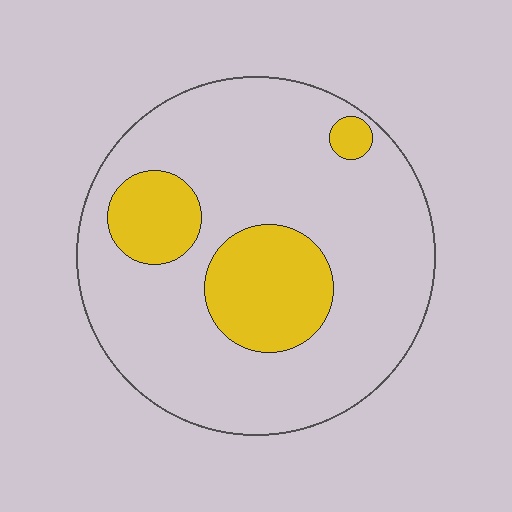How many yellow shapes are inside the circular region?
3.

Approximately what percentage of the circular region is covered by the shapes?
Approximately 20%.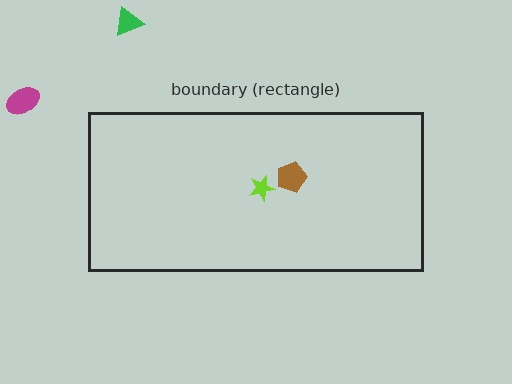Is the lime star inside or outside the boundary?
Inside.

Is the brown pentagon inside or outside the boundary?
Inside.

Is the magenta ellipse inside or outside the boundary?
Outside.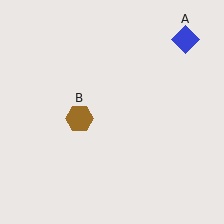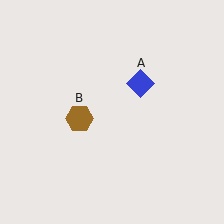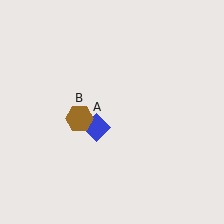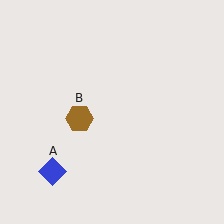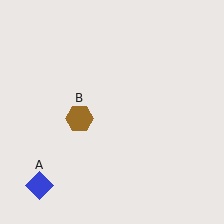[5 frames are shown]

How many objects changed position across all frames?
1 object changed position: blue diamond (object A).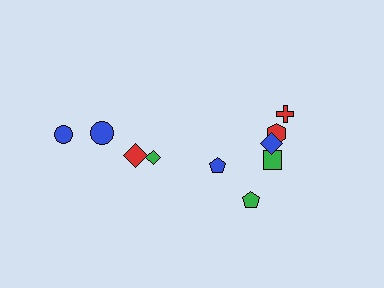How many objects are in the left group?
There are 4 objects.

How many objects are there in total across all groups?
There are 10 objects.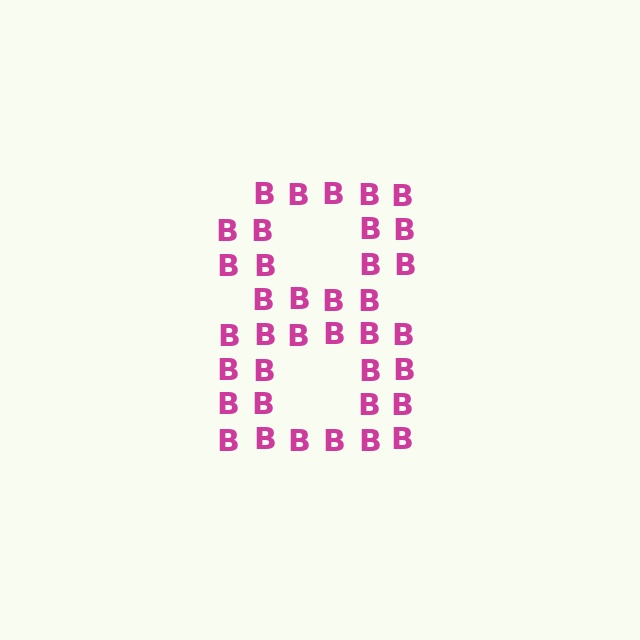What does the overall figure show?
The overall figure shows the digit 8.